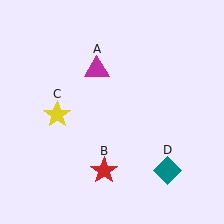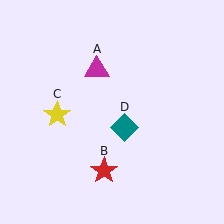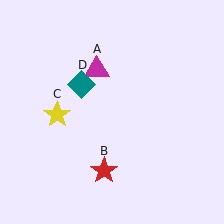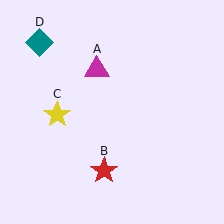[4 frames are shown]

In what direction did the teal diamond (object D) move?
The teal diamond (object D) moved up and to the left.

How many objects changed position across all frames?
1 object changed position: teal diamond (object D).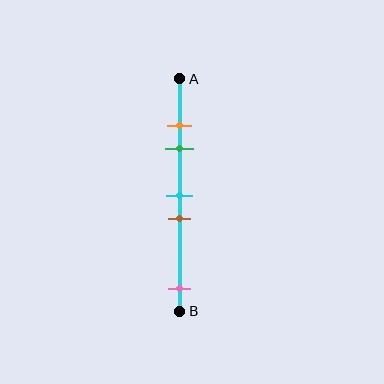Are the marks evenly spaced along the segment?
No, the marks are not evenly spaced.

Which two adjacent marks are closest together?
The orange and green marks are the closest adjacent pair.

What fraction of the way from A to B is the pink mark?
The pink mark is approximately 90% (0.9) of the way from A to B.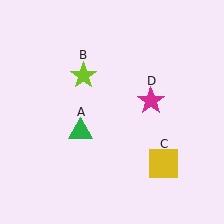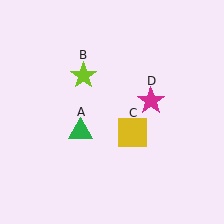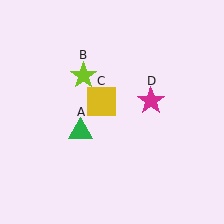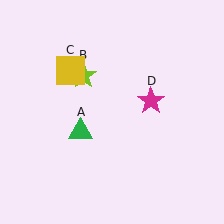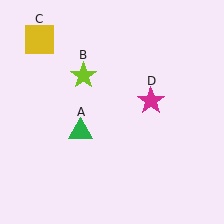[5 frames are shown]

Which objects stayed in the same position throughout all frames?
Green triangle (object A) and lime star (object B) and magenta star (object D) remained stationary.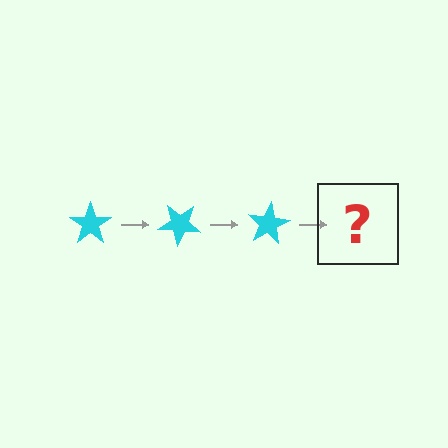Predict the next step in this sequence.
The next step is a cyan star rotated 120 degrees.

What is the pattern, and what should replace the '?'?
The pattern is that the star rotates 40 degrees each step. The '?' should be a cyan star rotated 120 degrees.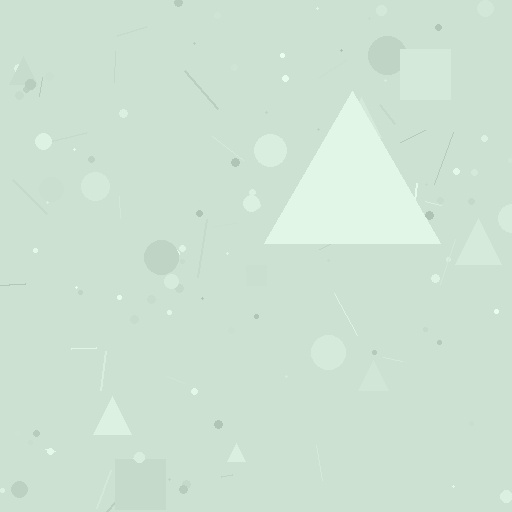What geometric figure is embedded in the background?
A triangle is embedded in the background.